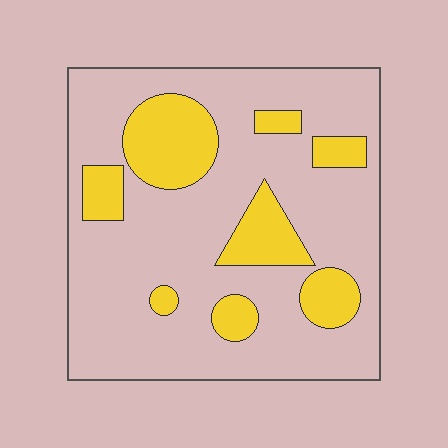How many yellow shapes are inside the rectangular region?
8.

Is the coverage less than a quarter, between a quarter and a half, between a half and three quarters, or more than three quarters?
Less than a quarter.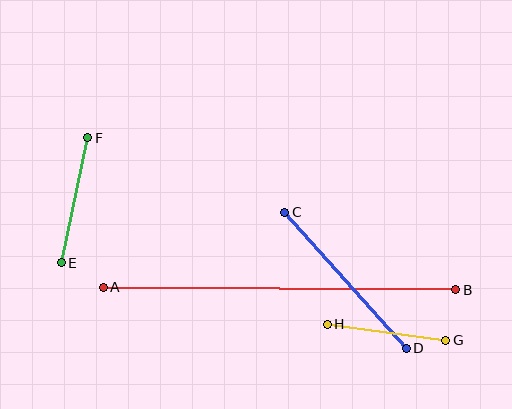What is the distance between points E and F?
The distance is approximately 128 pixels.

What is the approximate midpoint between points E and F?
The midpoint is at approximately (74, 200) pixels.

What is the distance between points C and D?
The distance is approximately 183 pixels.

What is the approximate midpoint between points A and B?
The midpoint is at approximately (280, 288) pixels.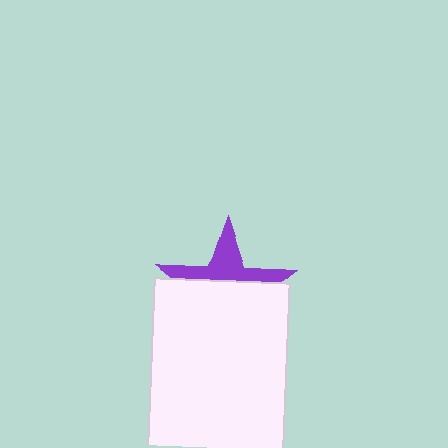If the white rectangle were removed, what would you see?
You would see the complete purple star.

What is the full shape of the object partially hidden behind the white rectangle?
The partially hidden object is a purple star.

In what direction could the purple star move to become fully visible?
The purple star could move up. That would shift it out from behind the white rectangle entirely.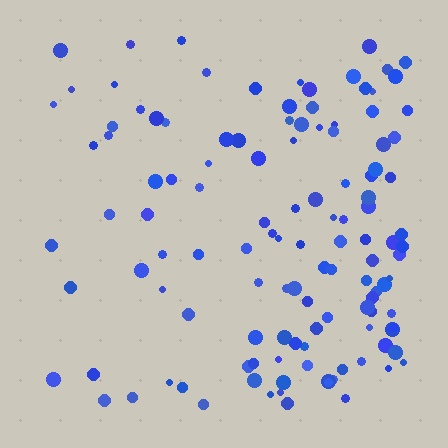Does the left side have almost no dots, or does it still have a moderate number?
Still a moderate number, just noticeably fewer than the right.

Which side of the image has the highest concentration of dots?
The right.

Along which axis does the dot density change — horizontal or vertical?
Horizontal.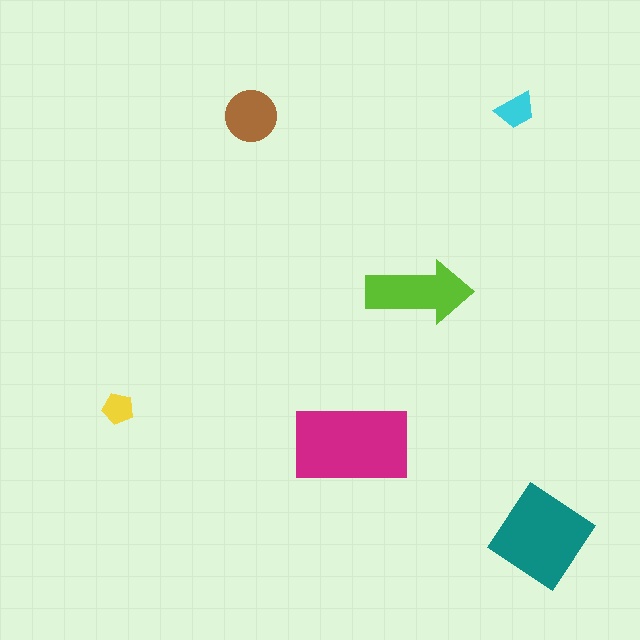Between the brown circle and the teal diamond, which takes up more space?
The teal diamond.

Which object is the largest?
The magenta rectangle.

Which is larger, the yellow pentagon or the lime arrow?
The lime arrow.